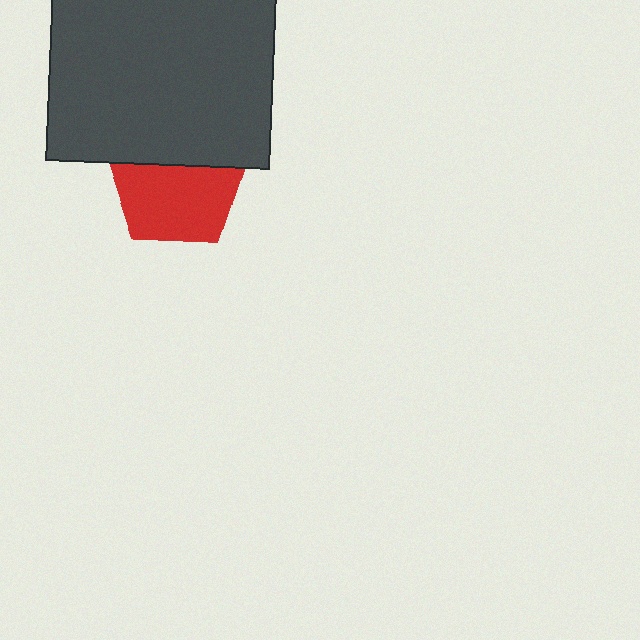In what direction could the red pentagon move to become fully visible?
The red pentagon could move down. That would shift it out from behind the dark gray rectangle entirely.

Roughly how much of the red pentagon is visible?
About half of it is visible (roughly 65%).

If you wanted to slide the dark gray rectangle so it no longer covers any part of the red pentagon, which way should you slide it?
Slide it up — that is the most direct way to separate the two shapes.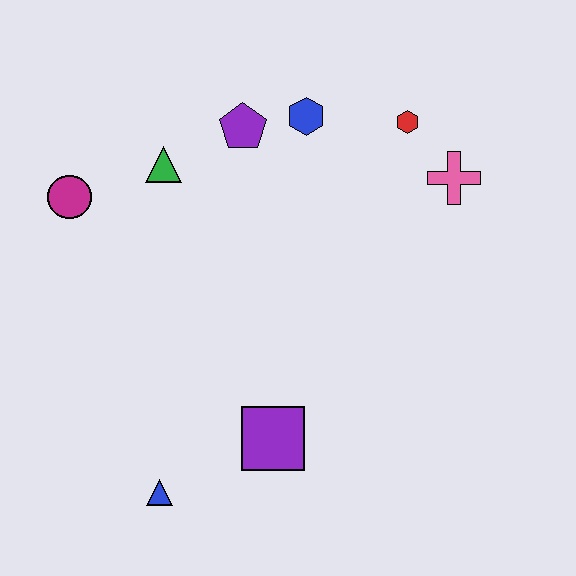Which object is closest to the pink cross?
The red hexagon is closest to the pink cross.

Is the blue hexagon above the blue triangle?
Yes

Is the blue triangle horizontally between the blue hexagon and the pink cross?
No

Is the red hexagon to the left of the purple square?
No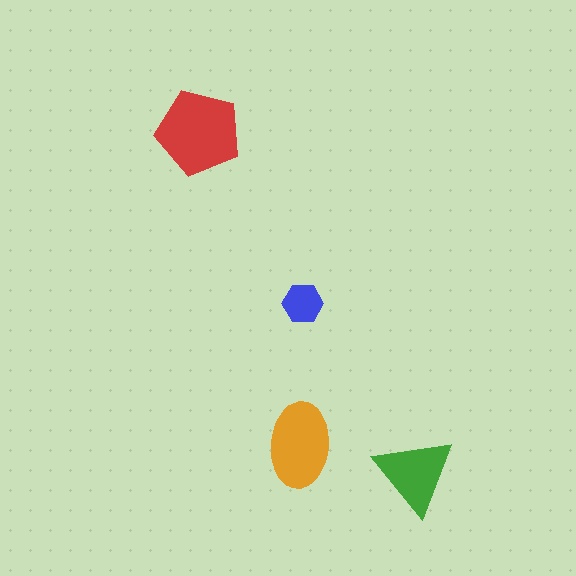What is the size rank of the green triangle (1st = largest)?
3rd.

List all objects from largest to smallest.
The red pentagon, the orange ellipse, the green triangle, the blue hexagon.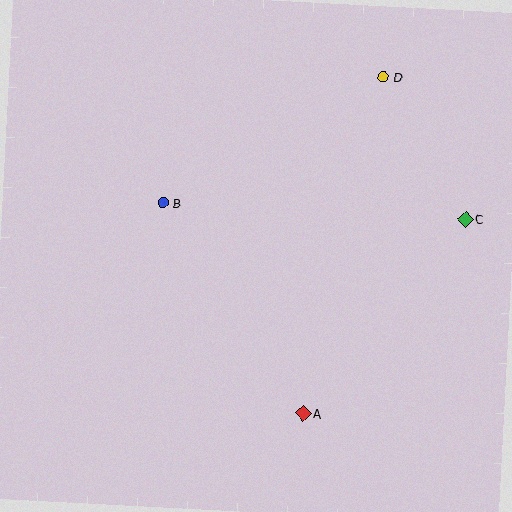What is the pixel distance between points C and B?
The distance between C and B is 303 pixels.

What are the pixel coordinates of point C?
Point C is at (466, 219).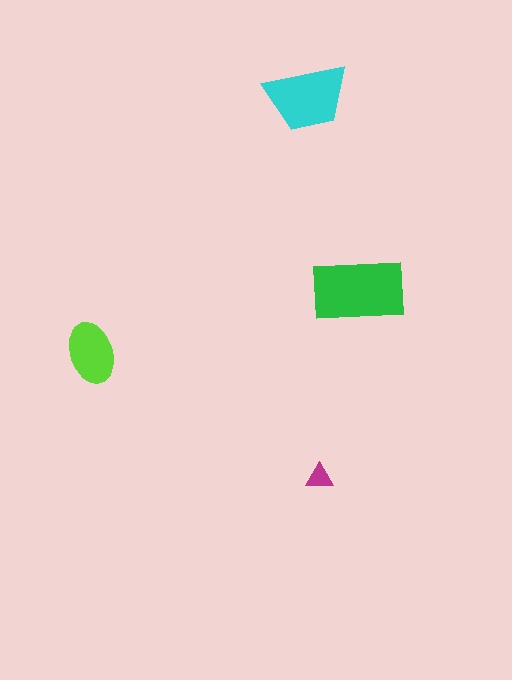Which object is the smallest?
The magenta triangle.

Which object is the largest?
The green rectangle.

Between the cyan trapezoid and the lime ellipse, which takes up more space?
The cyan trapezoid.